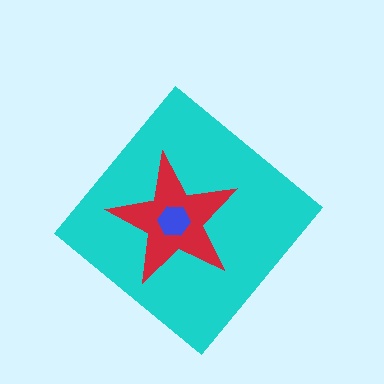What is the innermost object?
The blue hexagon.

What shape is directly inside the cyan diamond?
The red star.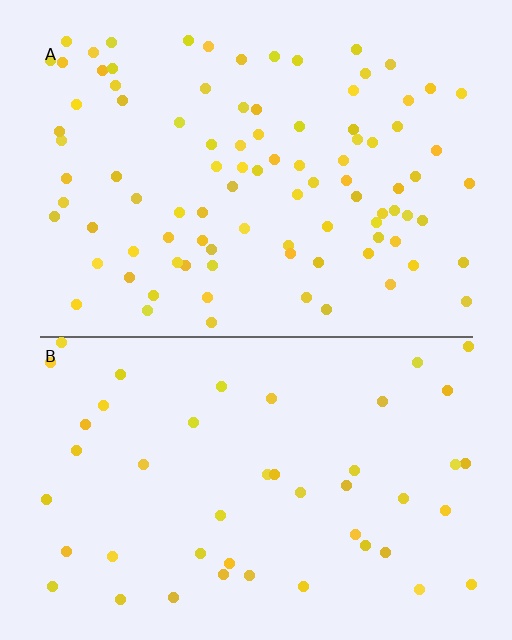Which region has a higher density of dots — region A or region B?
A (the top).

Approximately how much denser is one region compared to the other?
Approximately 2.0× — region A over region B.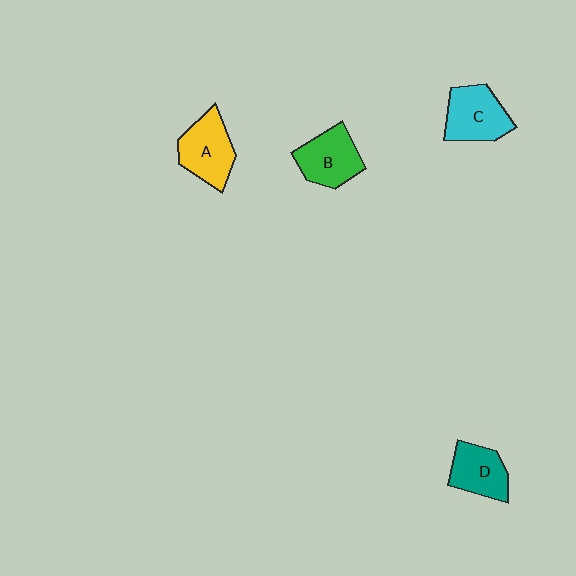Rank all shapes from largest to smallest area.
From largest to smallest: A (yellow), C (cyan), B (green), D (teal).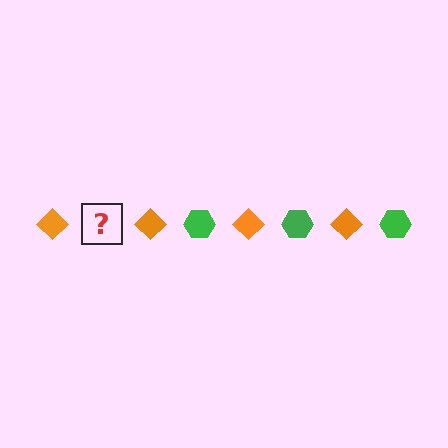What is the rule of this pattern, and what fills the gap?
The rule is that the pattern alternates between orange diamond and green hexagon. The gap should be filled with a green hexagon.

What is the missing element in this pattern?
The missing element is a green hexagon.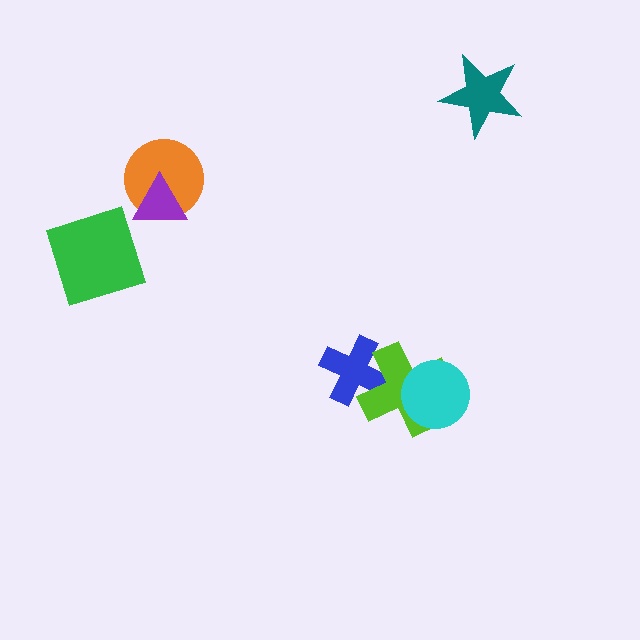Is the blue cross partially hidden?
Yes, it is partially covered by another shape.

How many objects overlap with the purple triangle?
1 object overlaps with the purple triangle.